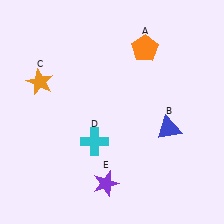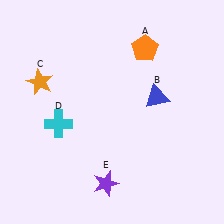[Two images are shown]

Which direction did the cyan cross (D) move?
The cyan cross (D) moved left.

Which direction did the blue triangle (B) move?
The blue triangle (B) moved up.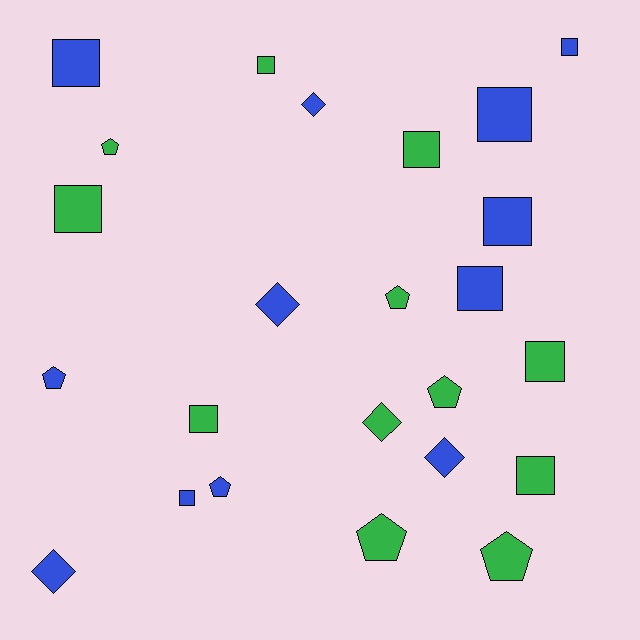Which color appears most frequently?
Blue, with 12 objects.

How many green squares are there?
There are 6 green squares.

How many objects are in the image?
There are 24 objects.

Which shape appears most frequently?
Square, with 12 objects.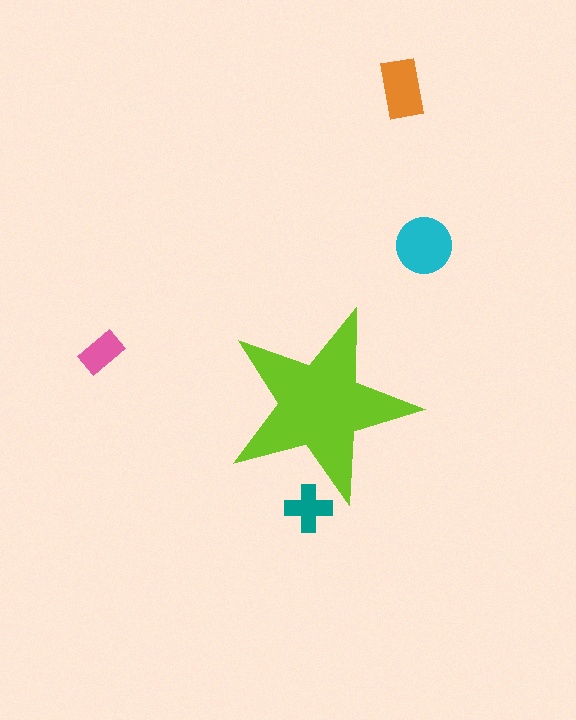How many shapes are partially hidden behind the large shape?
1 shape is partially hidden.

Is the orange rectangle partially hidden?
No, the orange rectangle is fully visible.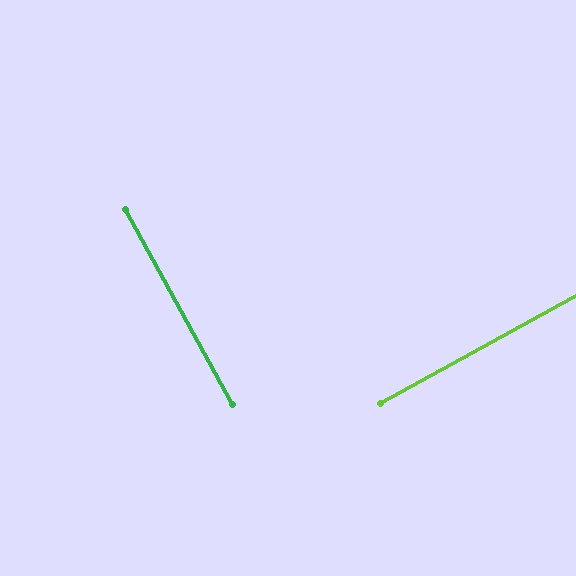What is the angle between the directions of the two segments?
Approximately 90 degrees.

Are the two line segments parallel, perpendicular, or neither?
Perpendicular — they meet at approximately 90°.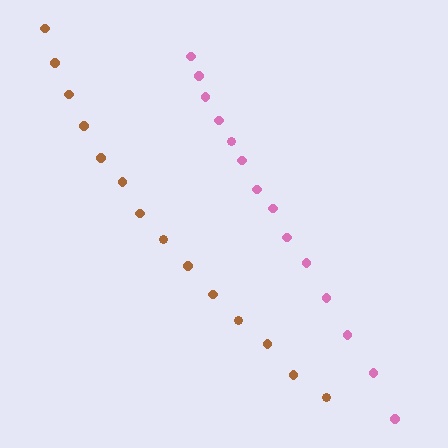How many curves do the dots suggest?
There are 2 distinct paths.